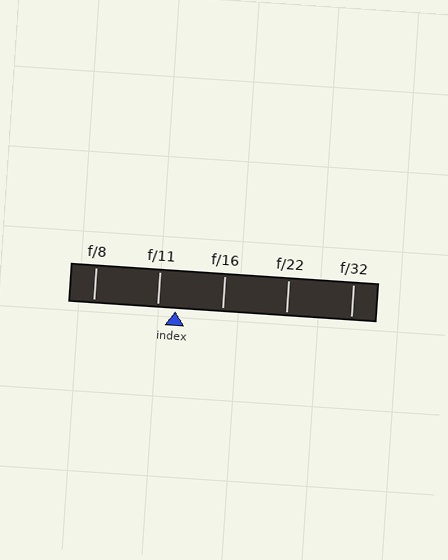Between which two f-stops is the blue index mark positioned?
The index mark is between f/11 and f/16.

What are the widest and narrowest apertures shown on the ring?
The widest aperture shown is f/8 and the narrowest is f/32.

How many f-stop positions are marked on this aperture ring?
There are 5 f-stop positions marked.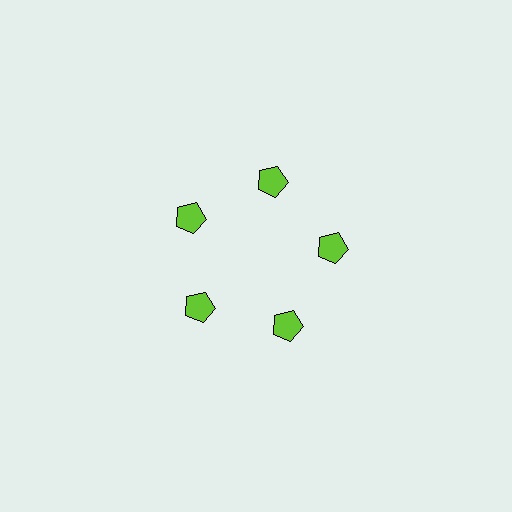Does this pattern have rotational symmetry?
Yes, this pattern has 5-fold rotational symmetry. It looks the same after rotating 72 degrees around the center.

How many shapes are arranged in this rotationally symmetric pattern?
There are 5 shapes, arranged in 5 groups of 1.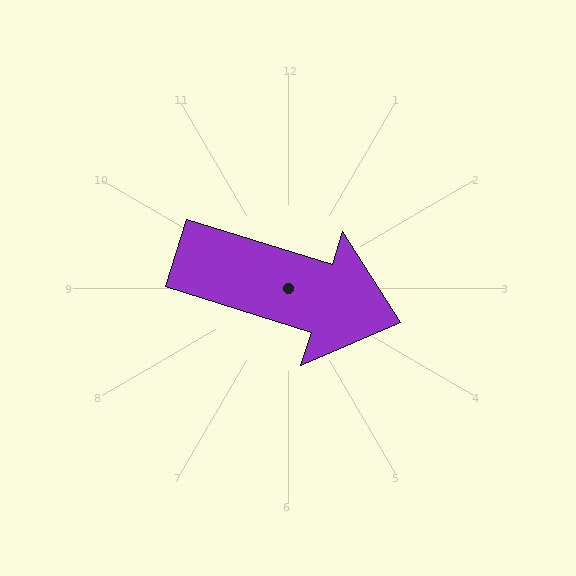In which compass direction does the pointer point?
East.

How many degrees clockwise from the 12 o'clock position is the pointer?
Approximately 107 degrees.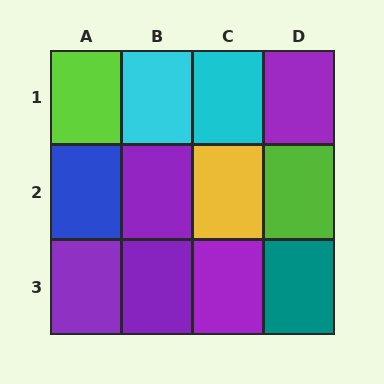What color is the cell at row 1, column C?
Cyan.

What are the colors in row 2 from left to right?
Blue, purple, yellow, lime.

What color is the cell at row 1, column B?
Cyan.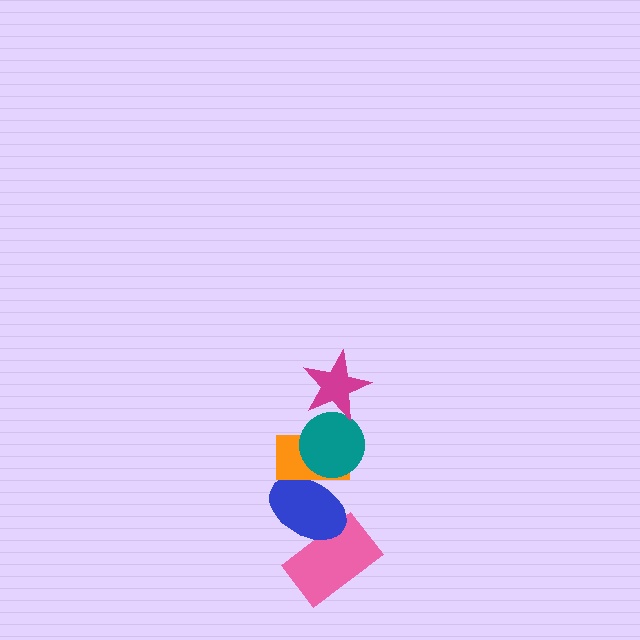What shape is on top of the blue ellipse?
The orange rectangle is on top of the blue ellipse.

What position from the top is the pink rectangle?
The pink rectangle is 5th from the top.